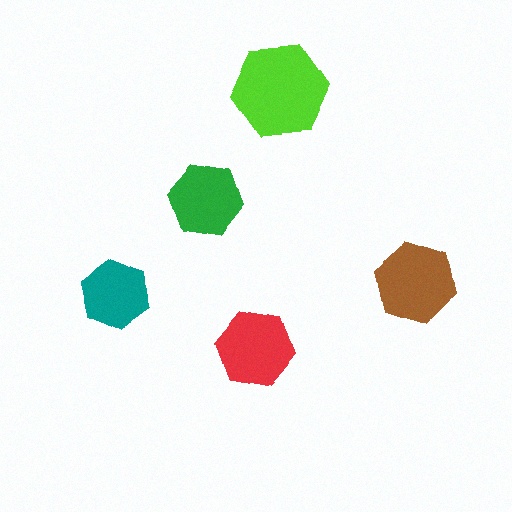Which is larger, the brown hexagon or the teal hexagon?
The brown one.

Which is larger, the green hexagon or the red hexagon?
The red one.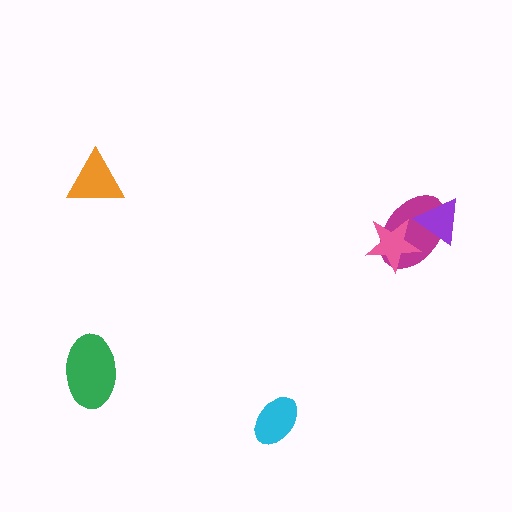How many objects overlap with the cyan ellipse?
0 objects overlap with the cyan ellipse.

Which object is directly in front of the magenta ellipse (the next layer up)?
The pink star is directly in front of the magenta ellipse.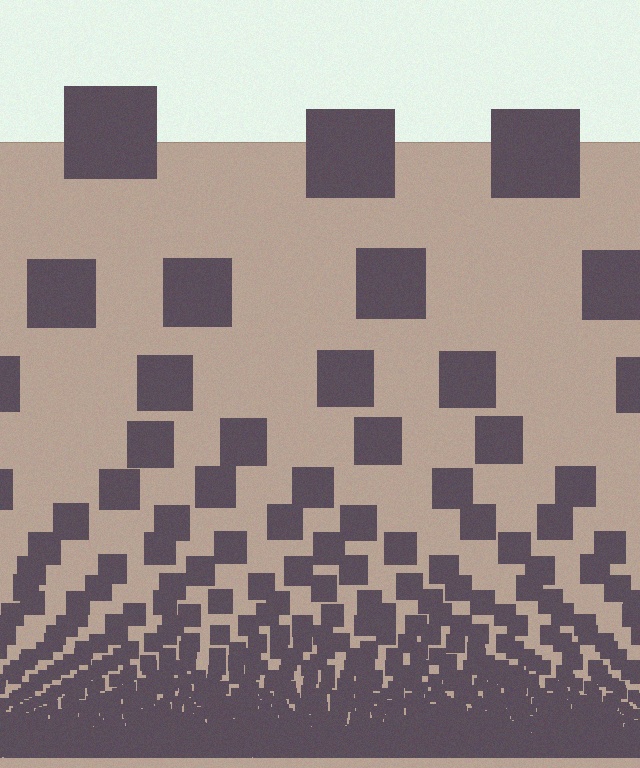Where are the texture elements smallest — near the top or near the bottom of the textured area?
Near the bottom.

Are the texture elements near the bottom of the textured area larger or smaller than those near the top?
Smaller. The gradient is inverted — elements near the bottom are smaller and denser.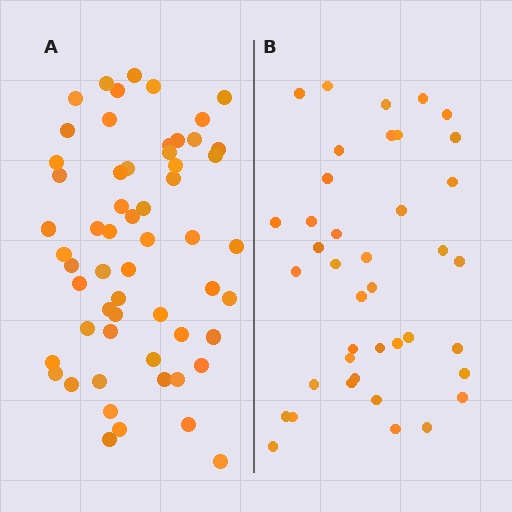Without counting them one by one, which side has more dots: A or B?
Region A (the left region) has more dots.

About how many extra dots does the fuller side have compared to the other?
Region A has approximately 20 more dots than region B.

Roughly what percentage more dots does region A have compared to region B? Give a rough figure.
About 45% more.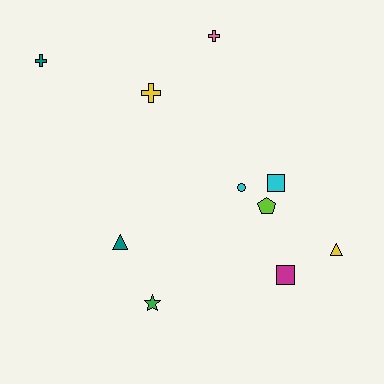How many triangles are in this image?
There are 2 triangles.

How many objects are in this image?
There are 10 objects.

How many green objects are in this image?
There is 1 green object.